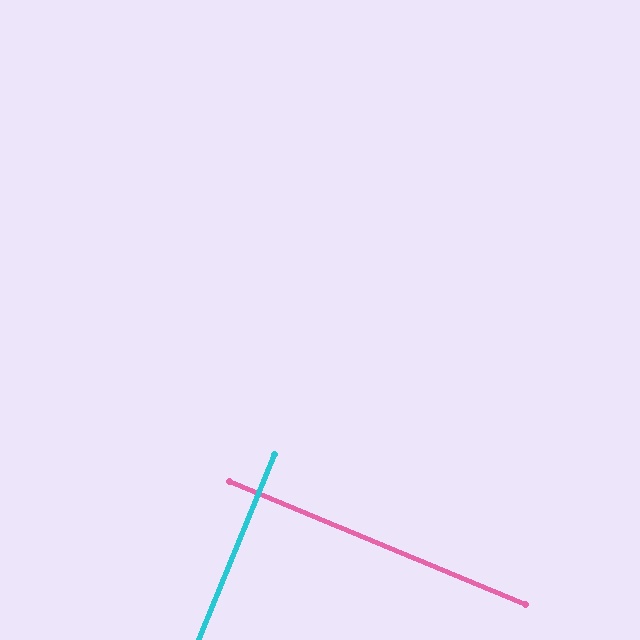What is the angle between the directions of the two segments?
Approximately 90 degrees.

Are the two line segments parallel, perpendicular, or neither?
Perpendicular — they meet at approximately 90°.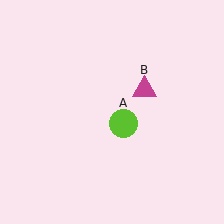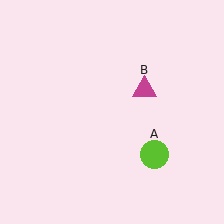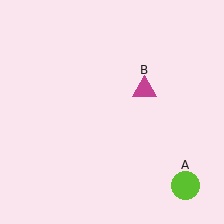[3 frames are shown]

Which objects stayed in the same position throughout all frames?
Magenta triangle (object B) remained stationary.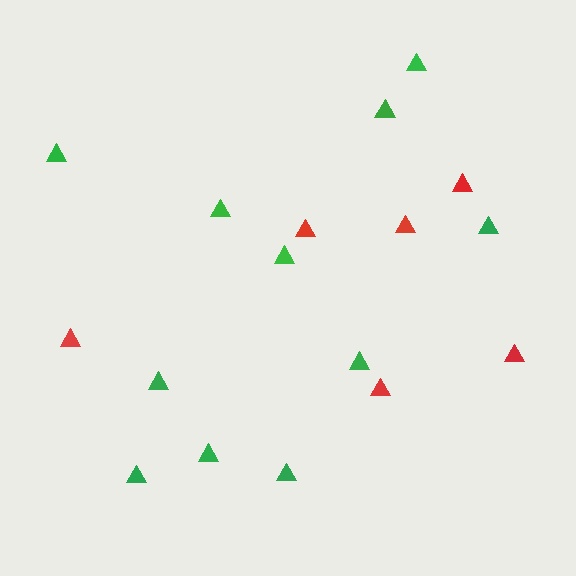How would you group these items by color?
There are 2 groups: one group of green triangles (11) and one group of red triangles (6).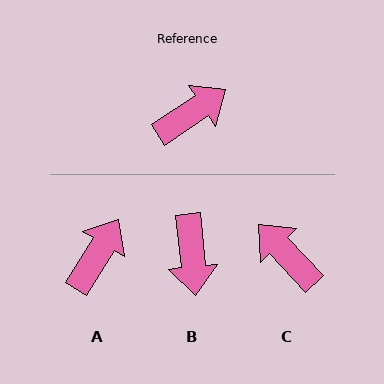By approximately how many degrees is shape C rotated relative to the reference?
Approximately 99 degrees counter-clockwise.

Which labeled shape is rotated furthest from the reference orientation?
B, about 118 degrees away.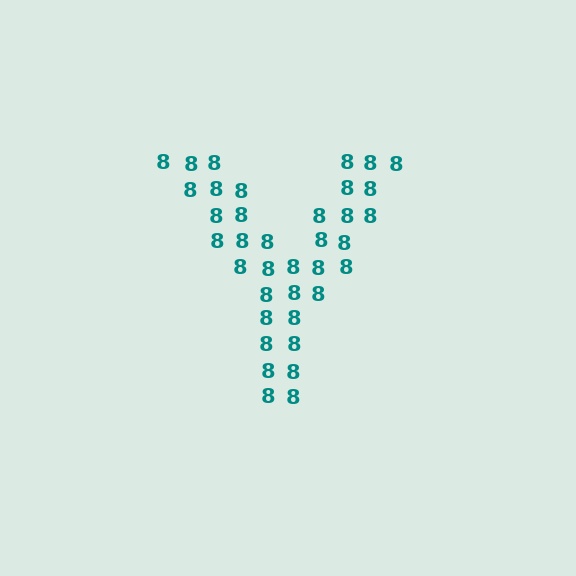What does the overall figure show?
The overall figure shows the letter Y.